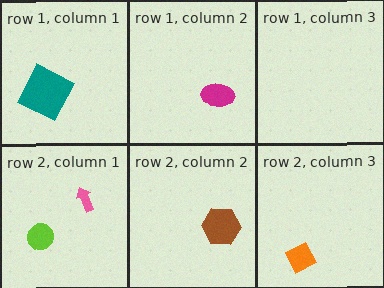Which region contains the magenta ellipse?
The row 1, column 2 region.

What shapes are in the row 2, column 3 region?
The orange diamond.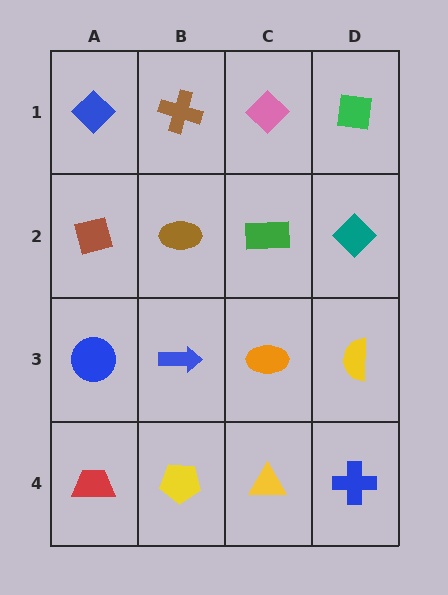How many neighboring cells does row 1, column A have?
2.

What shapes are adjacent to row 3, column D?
A teal diamond (row 2, column D), a blue cross (row 4, column D), an orange ellipse (row 3, column C).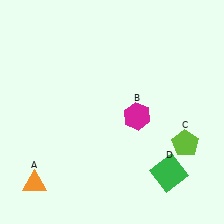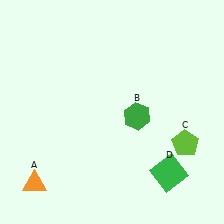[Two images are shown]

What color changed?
The hexagon (B) changed from magenta in Image 1 to green in Image 2.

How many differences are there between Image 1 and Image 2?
There is 1 difference between the two images.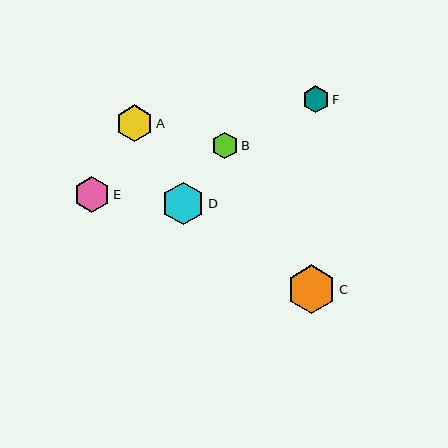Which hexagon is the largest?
Hexagon C is the largest with a size of approximately 49 pixels.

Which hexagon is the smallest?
Hexagon B is the smallest with a size of approximately 27 pixels.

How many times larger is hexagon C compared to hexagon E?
Hexagon C is approximately 1.4 times the size of hexagon E.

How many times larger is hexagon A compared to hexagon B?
Hexagon A is approximately 1.4 times the size of hexagon B.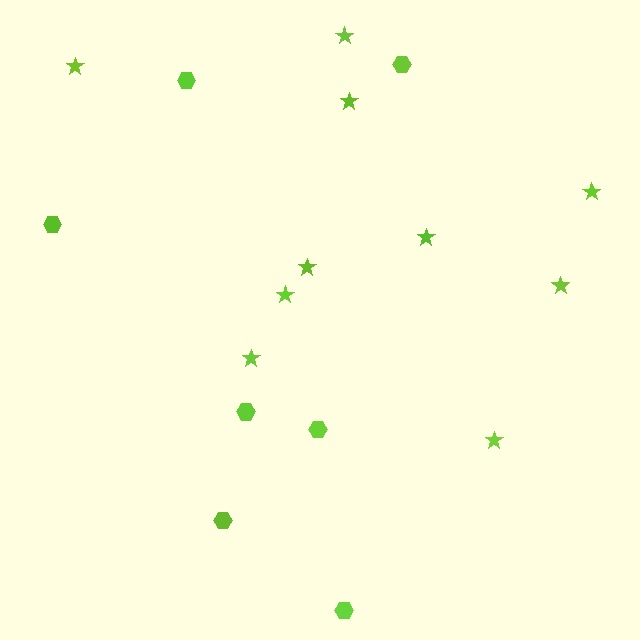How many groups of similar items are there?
There are 2 groups: one group of stars (10) and one group of hexagons (7).